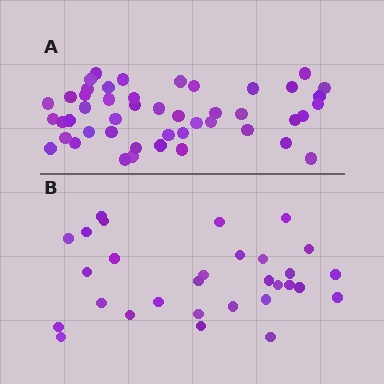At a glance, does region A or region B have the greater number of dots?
Region A (the top region) has more dots.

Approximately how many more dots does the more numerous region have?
Region A has approximately 15 more dots than region B.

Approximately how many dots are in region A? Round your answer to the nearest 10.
About 50 dots. (The exact count is 47, which rounds to 50.)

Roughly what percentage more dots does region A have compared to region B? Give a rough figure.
About 55% more.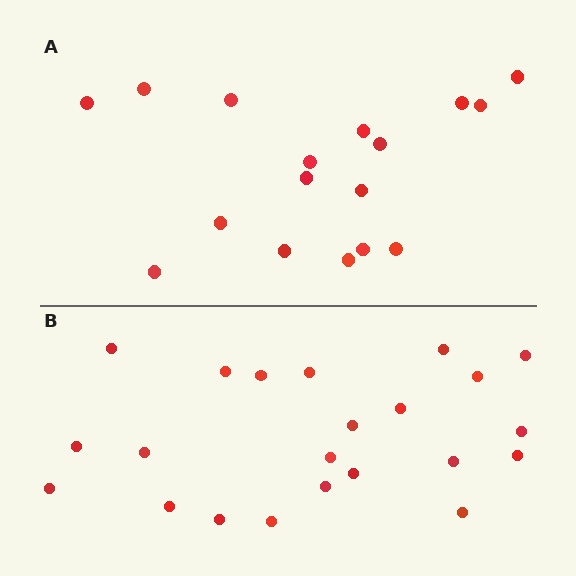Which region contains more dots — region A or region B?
Region B (the bottom region) has more dots.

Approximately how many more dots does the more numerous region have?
Region B has about 5 more dots than region A.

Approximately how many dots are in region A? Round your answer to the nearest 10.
About 20 dots. (The exact count is 17, which rounds to 20.)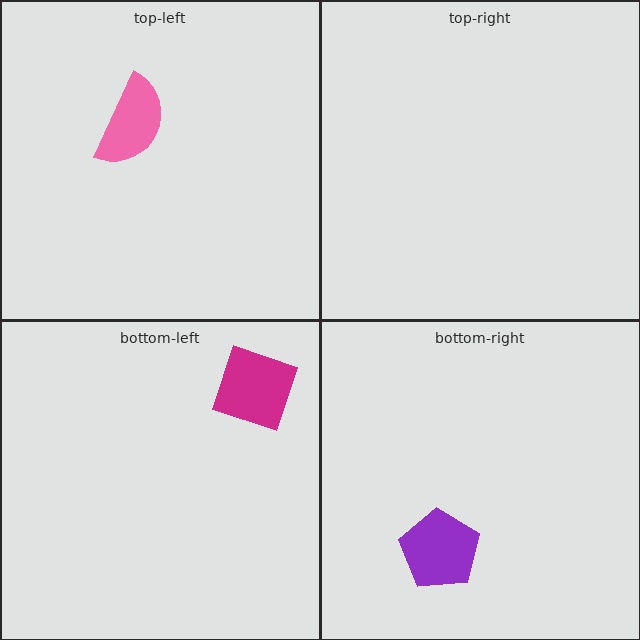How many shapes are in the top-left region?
1.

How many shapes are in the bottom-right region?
1.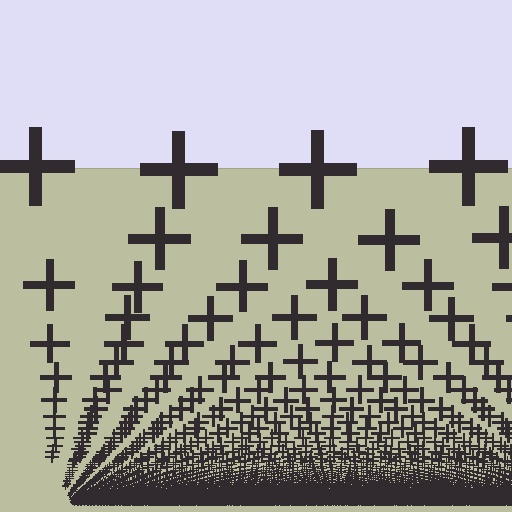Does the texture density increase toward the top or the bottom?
Density increases toward the bottom.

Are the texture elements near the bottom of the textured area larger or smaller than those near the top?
Smaller. The gradient is inverted — elements near the bottom are smaller and denser.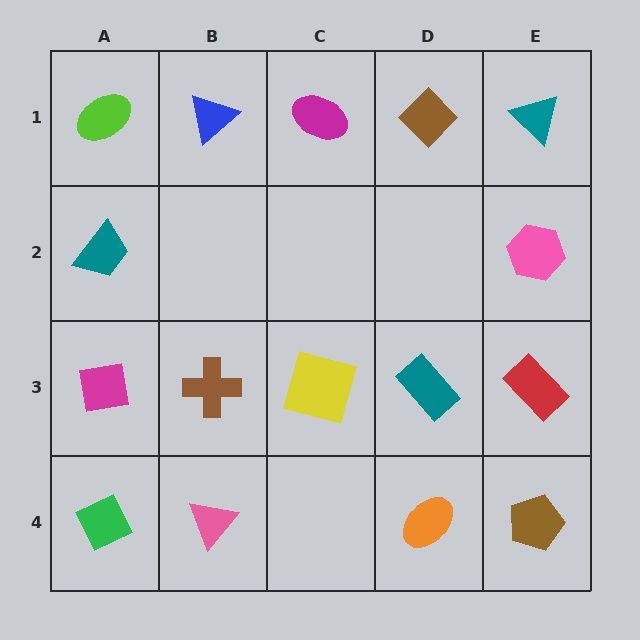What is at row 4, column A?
A green diamond.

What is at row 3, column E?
A red rectangle.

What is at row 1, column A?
A lime ellipse.